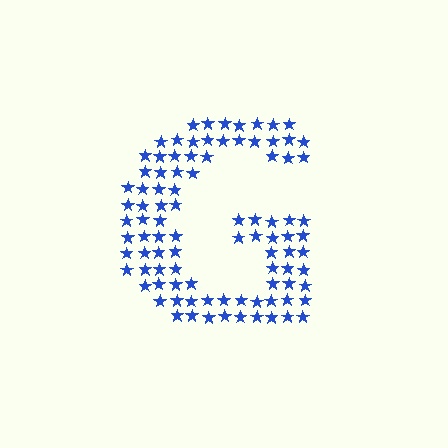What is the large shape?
The large shape is the letter G.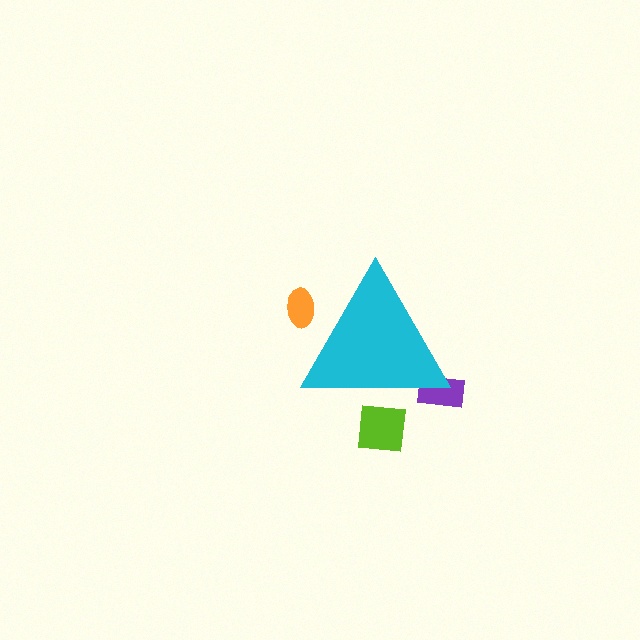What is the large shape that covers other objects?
A cyan triangle.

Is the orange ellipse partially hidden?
Yes, the orange ellipse is partially hidden behind the cyan triangle.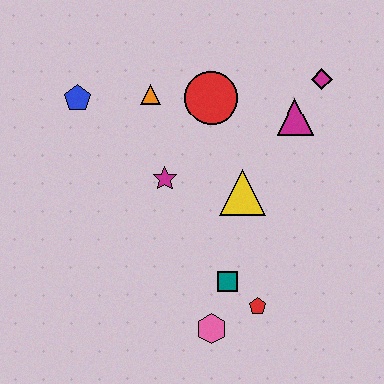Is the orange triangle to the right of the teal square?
No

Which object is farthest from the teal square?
The blue pentagon is farthest from the teal square.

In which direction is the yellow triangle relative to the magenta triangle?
The yellow triangle is below the magenta triangle.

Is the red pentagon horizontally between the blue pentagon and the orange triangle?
No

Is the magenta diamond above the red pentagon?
Yes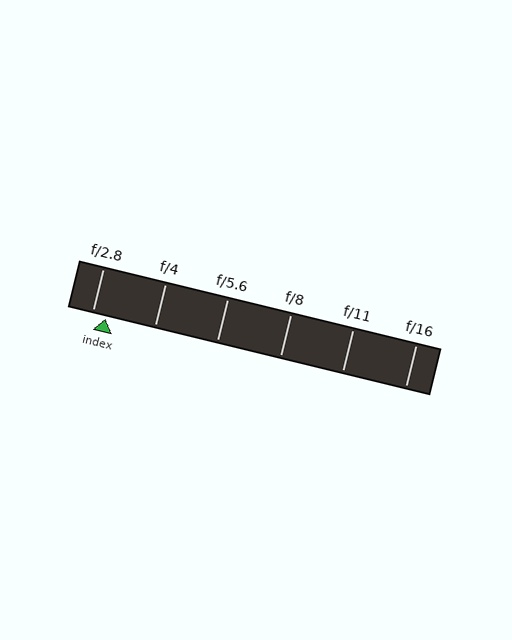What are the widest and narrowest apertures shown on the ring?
The widest aperture shown is f/2.8 and the narrowest is f/16.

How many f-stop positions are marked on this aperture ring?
There are 6 f-stop positions marked.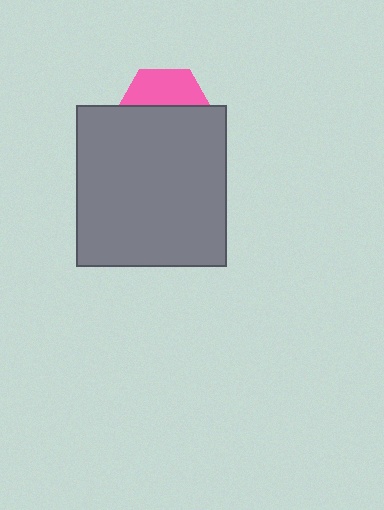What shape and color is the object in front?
The object in front is a gray rectangle.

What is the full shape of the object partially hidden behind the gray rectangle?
The partially hidden object is a pink hexagon.